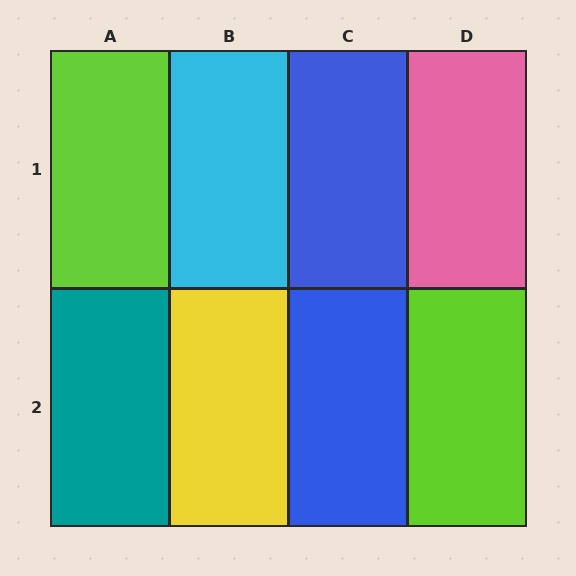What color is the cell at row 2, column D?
Lime.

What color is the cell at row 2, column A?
Teal.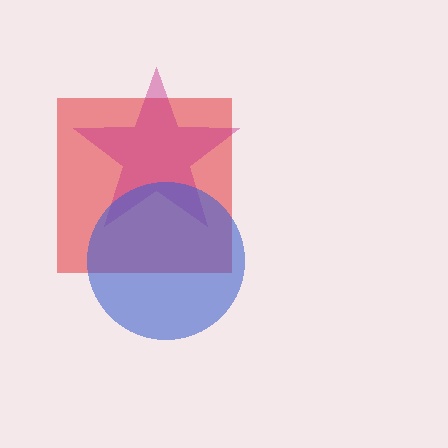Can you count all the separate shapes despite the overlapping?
Yes, there are 3 separate shapes.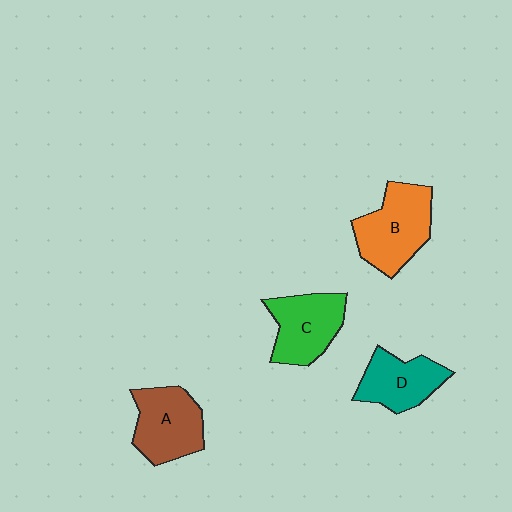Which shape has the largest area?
Shape B (orange).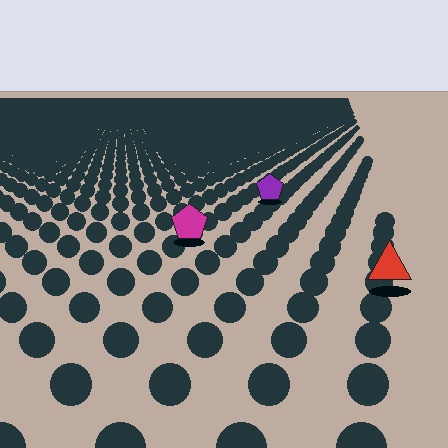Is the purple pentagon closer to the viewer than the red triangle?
No. The red triangle is closer — you can tell from the texture gradient: the ground texture is coarser near it.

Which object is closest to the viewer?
The red triangle is closest. The texture marks near it are larger and more spread out.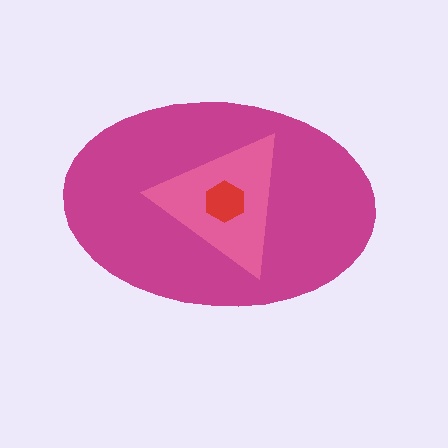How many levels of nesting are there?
3.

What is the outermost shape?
The magenta ellipse.